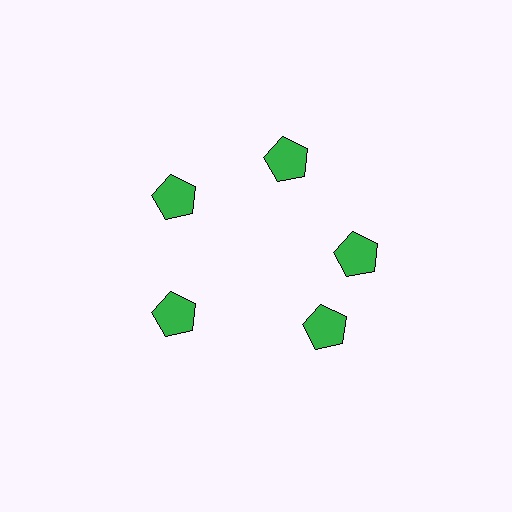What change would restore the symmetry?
The symmetry would be restored by rotating it back into even spacing with its neighbors so that all 5 pentagons sit at equal angles and equal distance from the center.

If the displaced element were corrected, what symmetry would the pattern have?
It would have 5-fold rotational symmetry — the pattern would map onto itself every 72 degrees.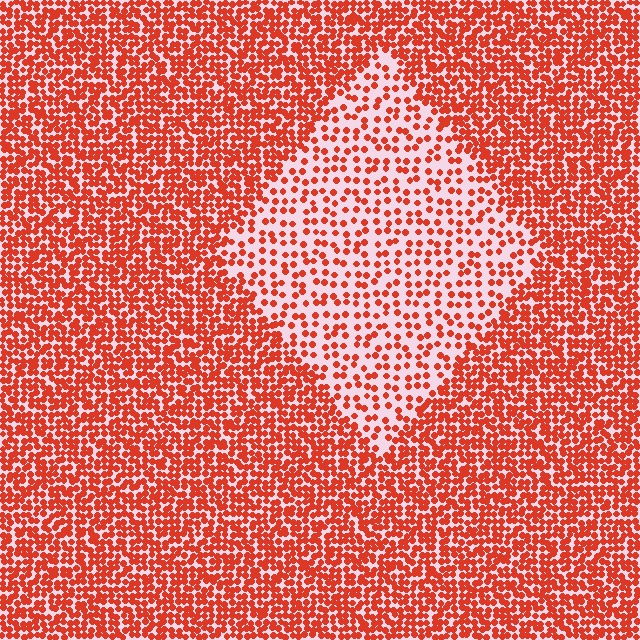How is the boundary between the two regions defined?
The boundary is defined by a change in element density (approximately 2.4x ratio). All elements are the same color, size, and shape.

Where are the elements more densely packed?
The elements are more densely packed outside the diamond boundary.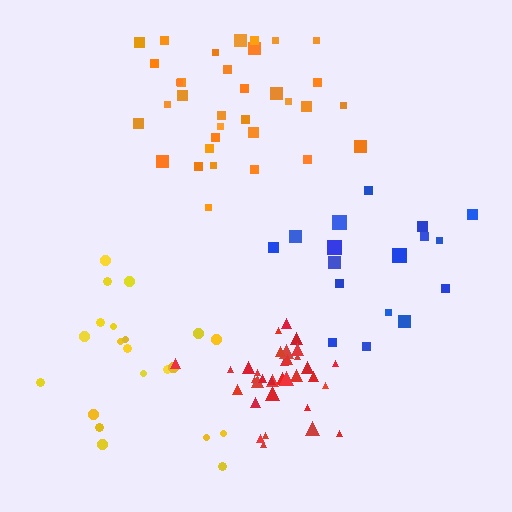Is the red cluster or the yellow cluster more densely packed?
Red.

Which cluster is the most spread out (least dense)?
Yellow.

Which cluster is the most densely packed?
Red.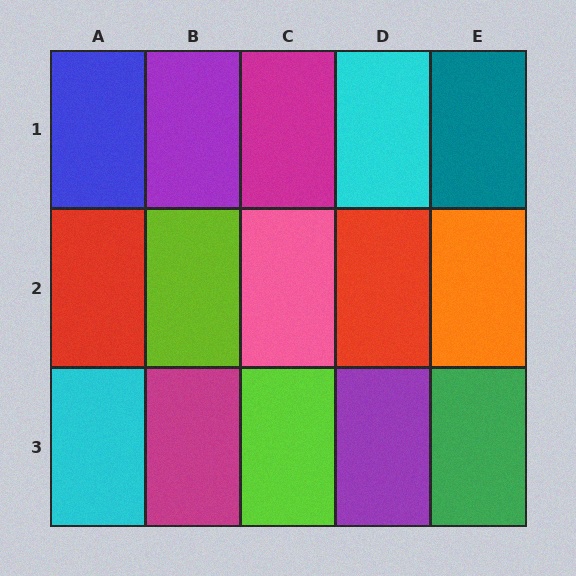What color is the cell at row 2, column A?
Red.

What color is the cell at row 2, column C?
Pink.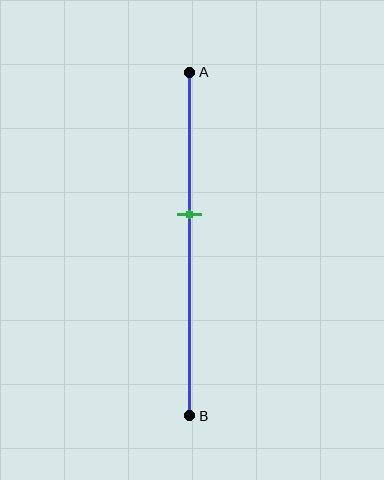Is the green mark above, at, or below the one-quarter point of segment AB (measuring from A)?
The green mark is below the one-quarter point of segment AB.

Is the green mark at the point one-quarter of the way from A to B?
No, the mark is at about 40% from A, not at the 25% one-quarter point.